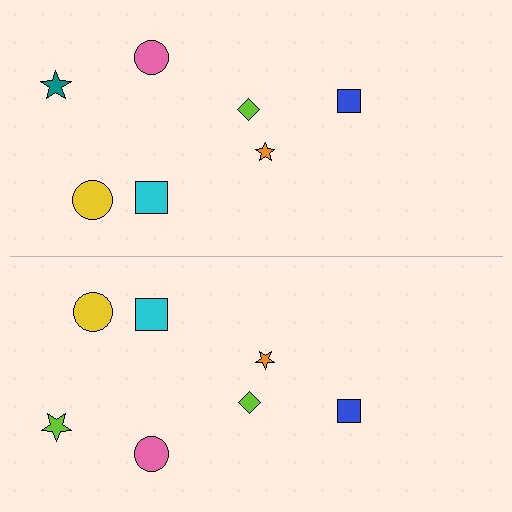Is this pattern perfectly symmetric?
No, the pattern is not perfectly symmetric. The lime star on the bottom side breaks the symmetry — its mirror counterpart is teal.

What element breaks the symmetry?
The lime star on the bottom side breaks the symmetry — its mirror counterpart is teal.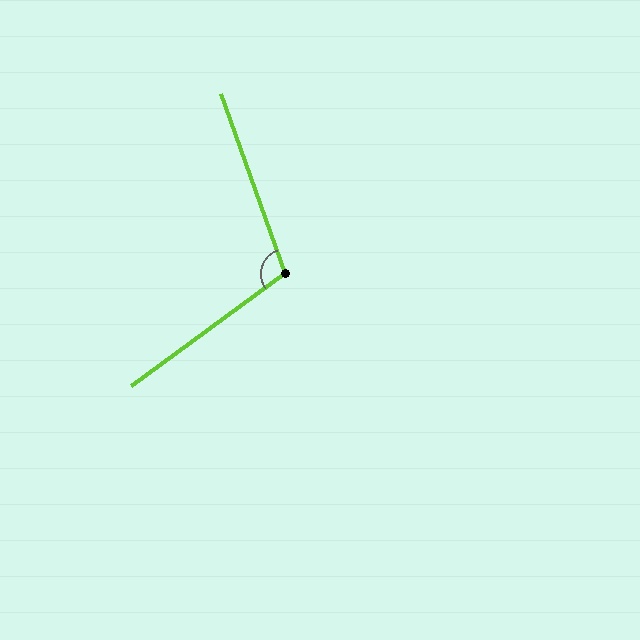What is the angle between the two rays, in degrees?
Approximately 106 degrees.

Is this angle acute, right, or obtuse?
It is obtuse.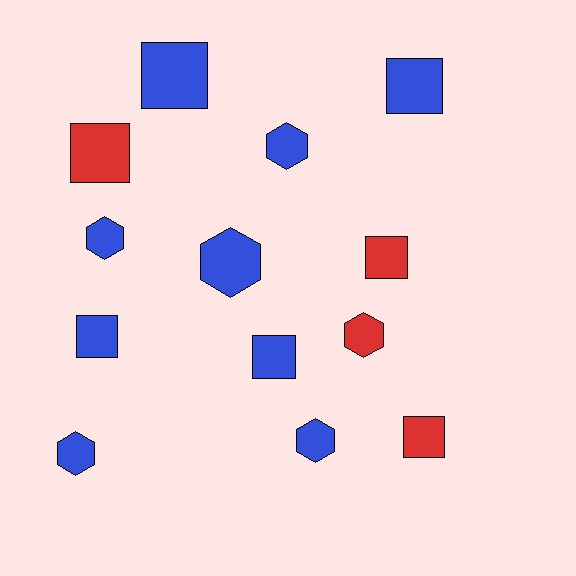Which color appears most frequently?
Blue, with 9 objects.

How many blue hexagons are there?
There are 5 blue hexagons.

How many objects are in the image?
There are 13 objects.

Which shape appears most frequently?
Square, with 7 objects.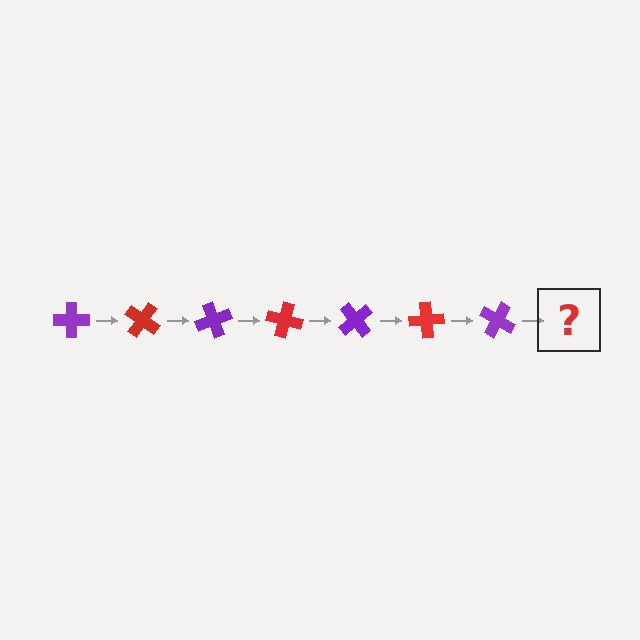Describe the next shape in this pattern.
It should be a red cross, rotated 245 degrees from the start.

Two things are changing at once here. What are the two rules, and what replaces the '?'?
The two rules are that it rotates 35 degrees each step and the color cycles through purple and red. The '?' should be a red cross, rotated 245 degrees from the start.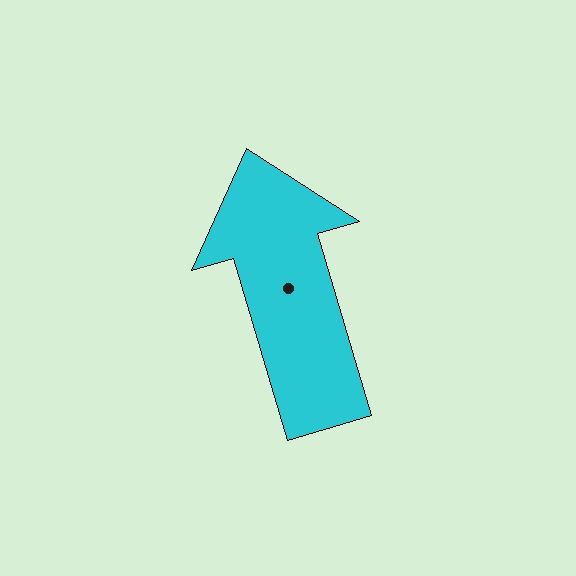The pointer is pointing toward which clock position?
Roughly 11 o'clock.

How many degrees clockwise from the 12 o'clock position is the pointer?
Approximately 343 degrees.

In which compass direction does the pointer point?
North.